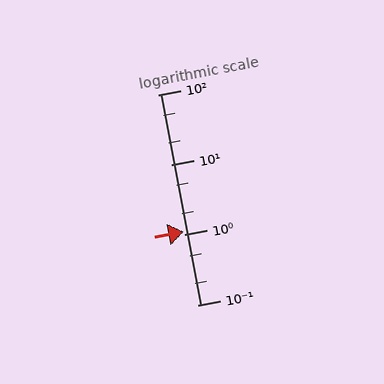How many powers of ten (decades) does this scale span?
The scale spans 3 decades, from 0.1 to 100.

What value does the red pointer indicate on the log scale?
The pointer indicates approximately 1.1.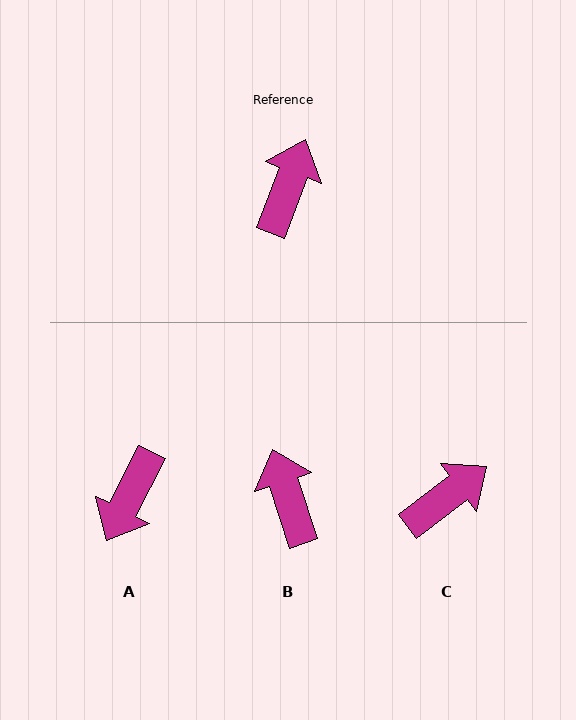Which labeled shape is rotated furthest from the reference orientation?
A, about 174 degrees away.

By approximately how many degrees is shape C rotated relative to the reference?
Approximately 32 degrees clockwise.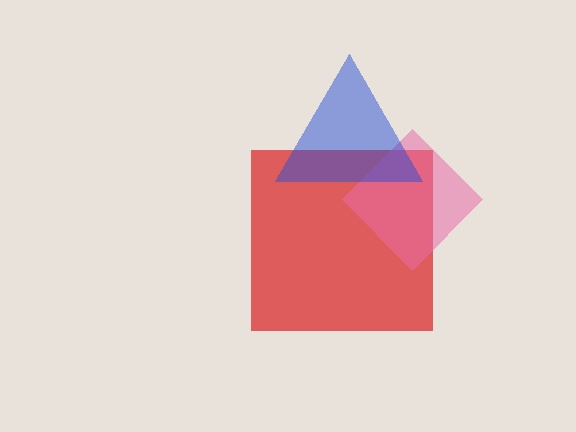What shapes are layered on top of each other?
The layered shapes are: a red square, a pink diamond, a blue triangle.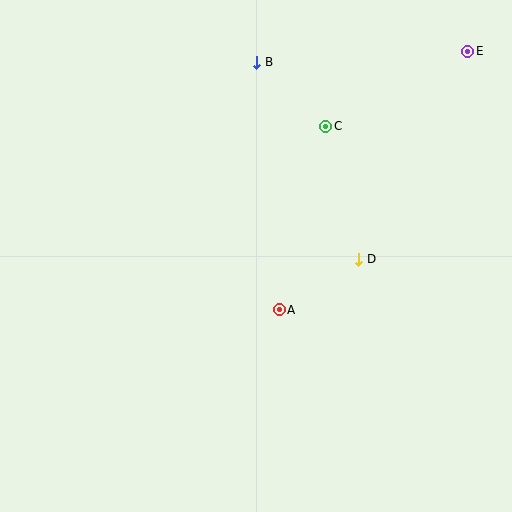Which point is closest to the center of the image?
Point A at (279, 310) is closest to the center.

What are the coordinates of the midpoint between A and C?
The midpoint between A and C is at (303, 218).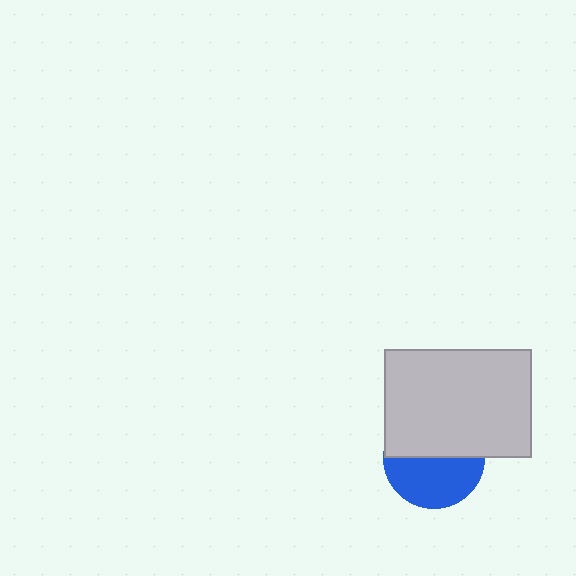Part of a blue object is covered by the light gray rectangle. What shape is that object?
It is a circle.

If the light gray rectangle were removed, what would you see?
You would see the complete blue circle.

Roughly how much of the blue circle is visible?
About half of it is visible (roughly 51%).